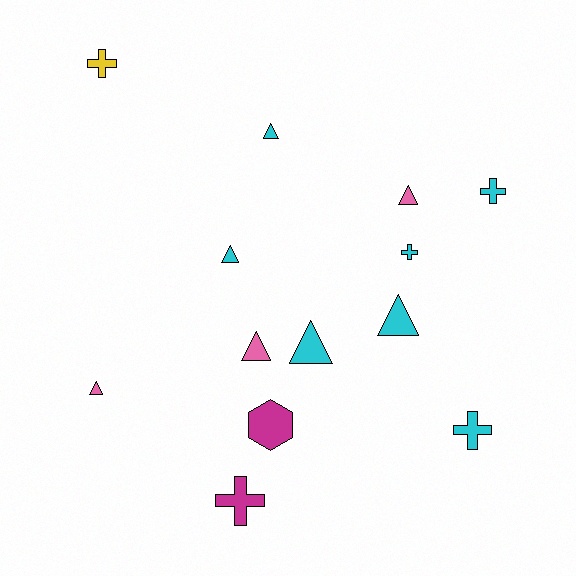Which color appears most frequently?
Cyan, with 7 objects.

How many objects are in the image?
There are 13 objects.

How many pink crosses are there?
There are no pink crosses.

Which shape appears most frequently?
Triangle, with 7 objects.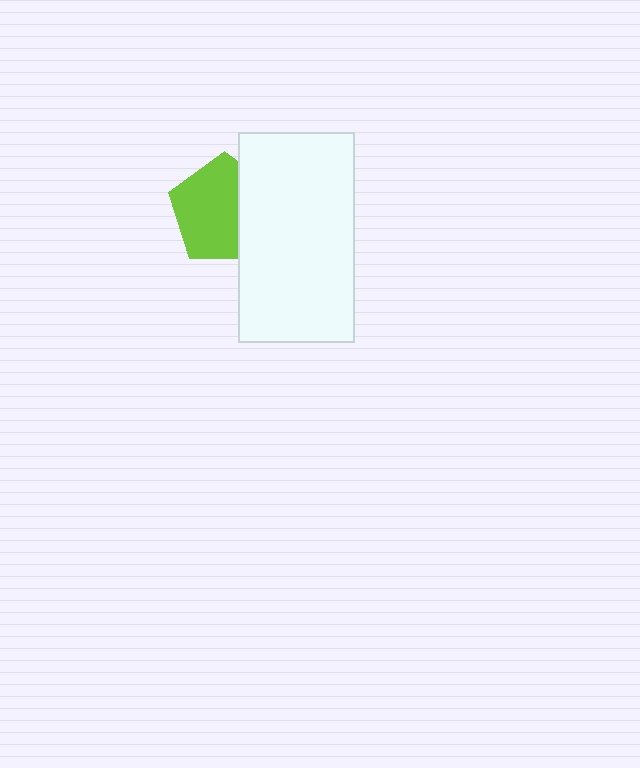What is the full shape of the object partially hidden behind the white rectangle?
The partially hidden object is a lime pentagon.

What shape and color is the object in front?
The object in front is a white rectangle.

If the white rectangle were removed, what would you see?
You would see the complete lime pentagon.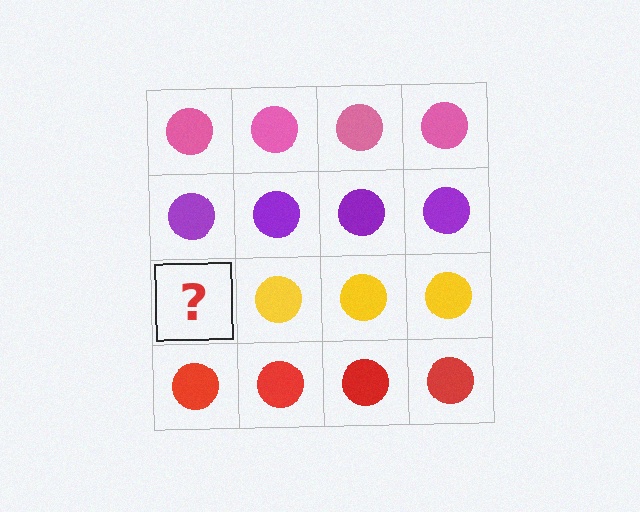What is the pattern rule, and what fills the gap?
The rule is that each row has a consistent color. The gap should be filled with a yellow circle.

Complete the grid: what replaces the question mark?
The question mark should be replaced with a yellow circle.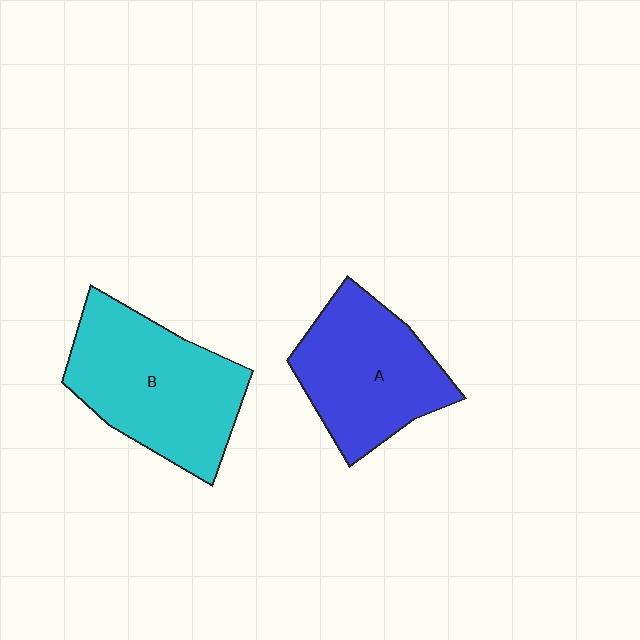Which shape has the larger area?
Shape B (cyan).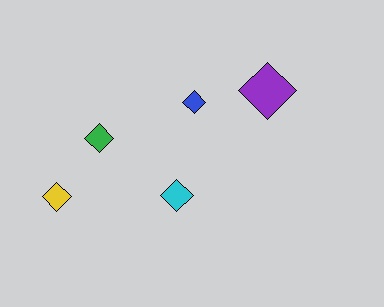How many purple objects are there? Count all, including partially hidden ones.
There is 1 purple object.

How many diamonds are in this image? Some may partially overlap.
There are 5 diamonds.